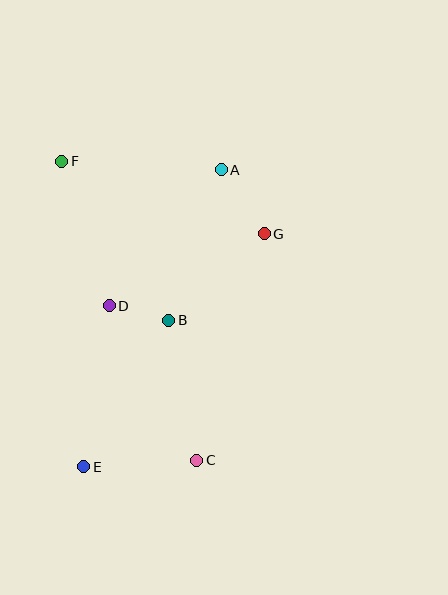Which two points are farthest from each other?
Points C and F are farthest from each other.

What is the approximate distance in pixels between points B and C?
The distance between B and C is approximately 143 pixels.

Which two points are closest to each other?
Points B and D are closest to each other.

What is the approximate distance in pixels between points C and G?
The distance between C and G is approximately 237 pixels.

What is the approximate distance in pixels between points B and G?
The distance between B and G is approximately 129 pixels.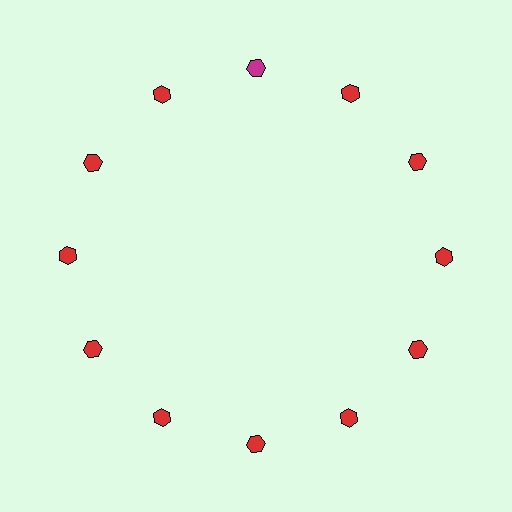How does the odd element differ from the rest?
It has a different color: magenta instead of red.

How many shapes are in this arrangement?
There are 12 shapes arranged in a ring pattern.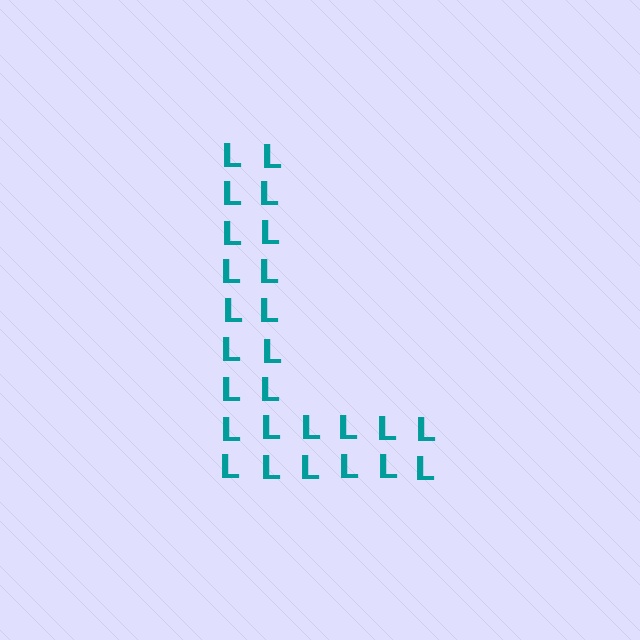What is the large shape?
The large shape is the letter L.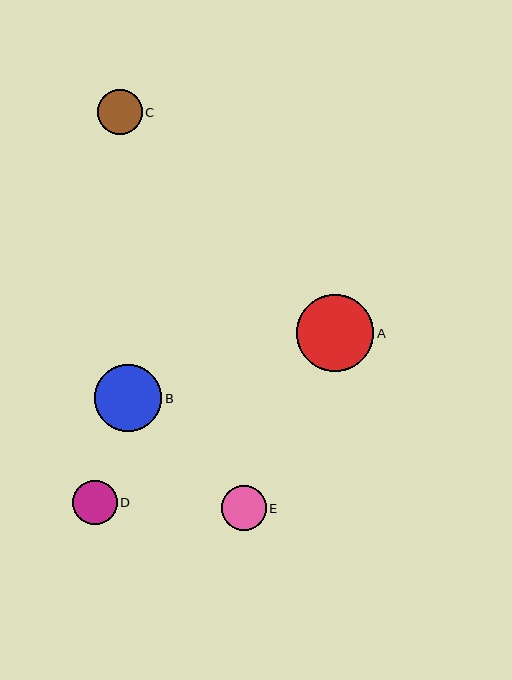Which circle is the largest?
Circle A is the largest with a size of approximately 77 pixels.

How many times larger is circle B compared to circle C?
Circle B is approximately 1.5 times the size of circle C.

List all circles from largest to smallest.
From largest to smallest: A, B, E, D, C.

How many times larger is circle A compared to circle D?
Circle A is approximately 1.7 times the size of circle D.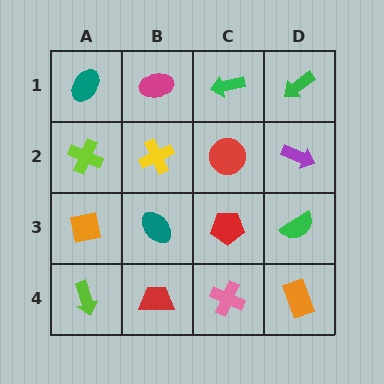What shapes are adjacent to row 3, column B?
A yellow cross (row 2, column B), a red trapezoid (row 4, column B), an orange square (row 3, column A), a red pentagon (row 3, column C).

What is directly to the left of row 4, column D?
A pink cross.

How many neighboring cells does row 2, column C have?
4.